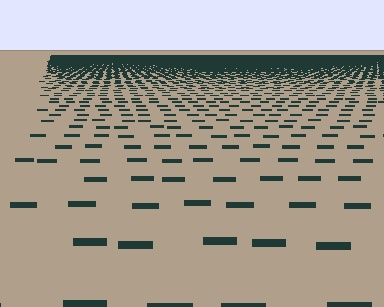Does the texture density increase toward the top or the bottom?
Density increases toward the top.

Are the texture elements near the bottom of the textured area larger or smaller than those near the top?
Larger. Near the bottom, elements are closer to the viewer and appear at a bigger on-screen size.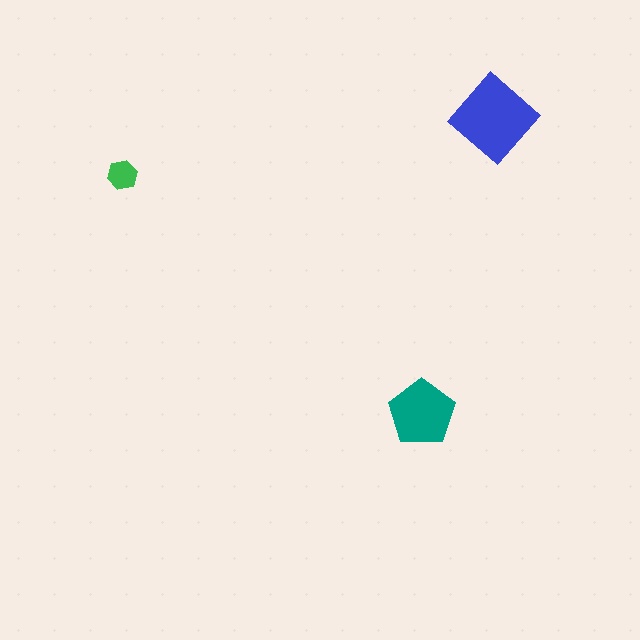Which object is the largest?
The blue diamond.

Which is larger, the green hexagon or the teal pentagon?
The teal pentagon.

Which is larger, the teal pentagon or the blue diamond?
The blue diamond.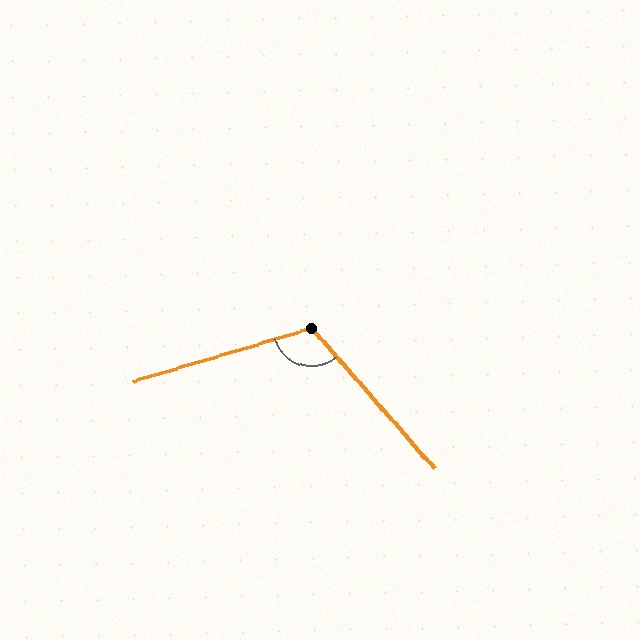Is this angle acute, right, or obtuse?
It is obtuse.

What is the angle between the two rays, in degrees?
Approximately 115 degrees.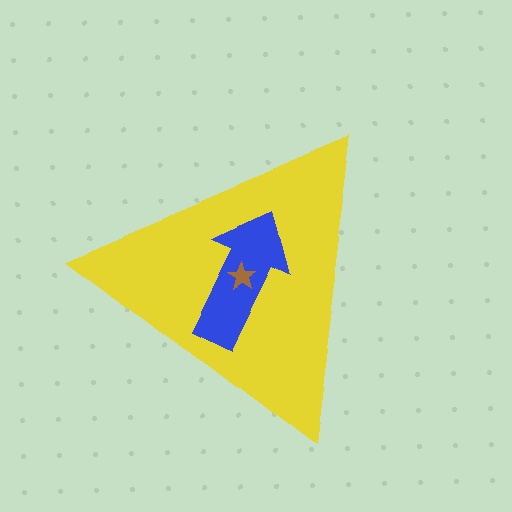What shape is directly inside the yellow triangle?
The blue arrow.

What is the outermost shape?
The yellow triangle.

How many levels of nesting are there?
3.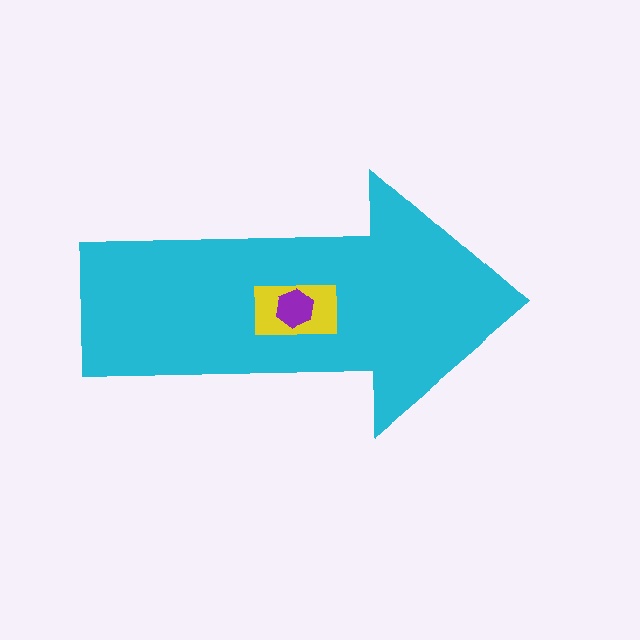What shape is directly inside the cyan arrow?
The yellow rectangle.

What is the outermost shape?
The cyan arrow.